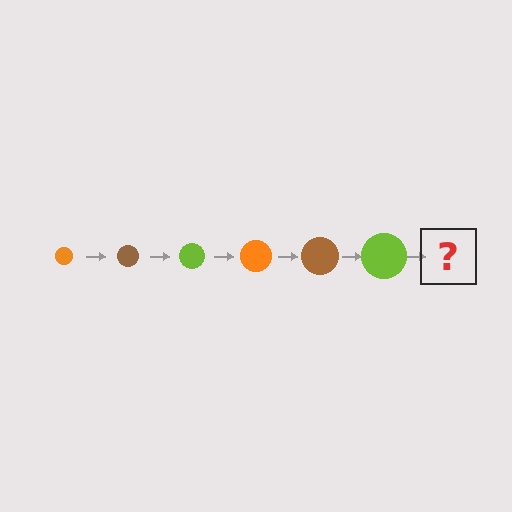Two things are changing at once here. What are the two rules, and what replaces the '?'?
The two rules are that the circle grows larger each step and the color cycles through orange, brown, and lime. The '?' should be an orange circle, larger than the previous one.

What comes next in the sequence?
The next element should be an orange circle, larger than the previous one.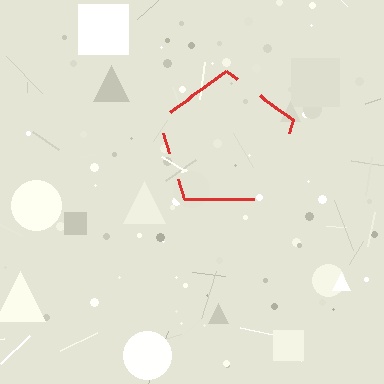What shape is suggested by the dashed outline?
The dashed outline suggests a pentagon.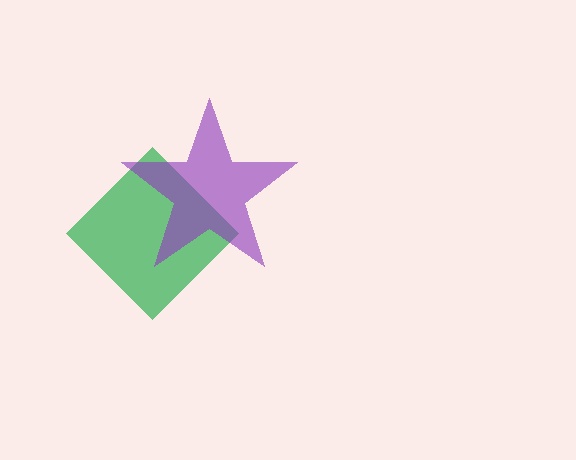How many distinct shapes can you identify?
There are 2 distinct shapes: a green diamond, a purple star.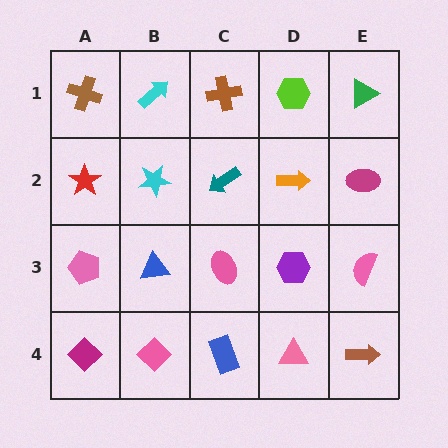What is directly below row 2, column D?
A purple hexagon.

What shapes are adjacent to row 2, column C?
A brown cross (row 1, column C), a pink ellipse (row 3, column C), a cyan star (row 2, column B), an orange arrow (row 2, column D).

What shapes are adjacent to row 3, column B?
A cyan star (row 2, column B), a pink diamond (row 4, column B), a pink pentagon (row 3, column A), a pink ellipse (row 3, column C).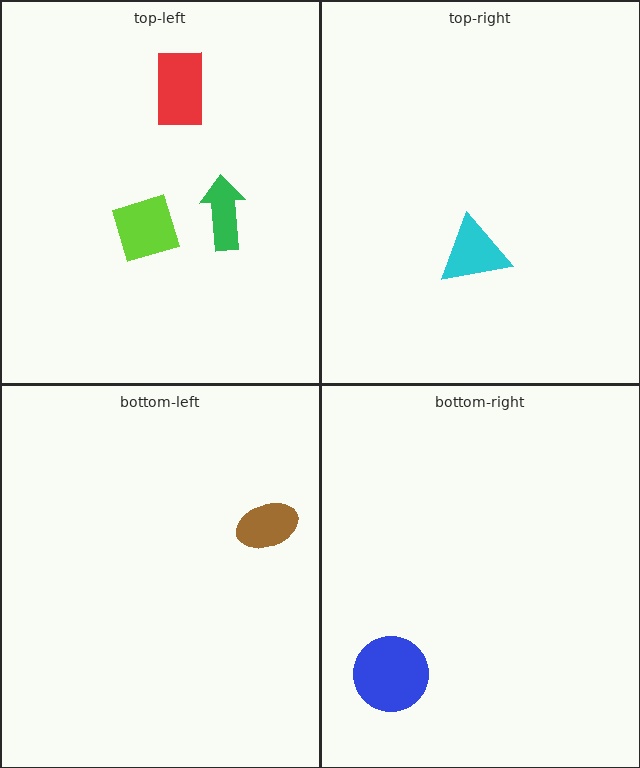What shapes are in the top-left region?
The green arrow, the red rectangle, the lime diamond.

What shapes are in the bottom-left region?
The brown ellipse.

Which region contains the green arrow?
The top-left region.